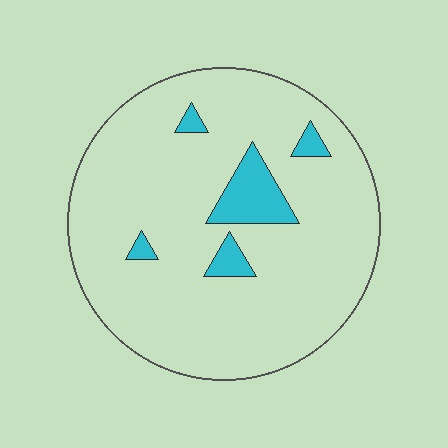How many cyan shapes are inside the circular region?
5.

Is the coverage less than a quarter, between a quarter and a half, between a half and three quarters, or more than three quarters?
Less than a quarter.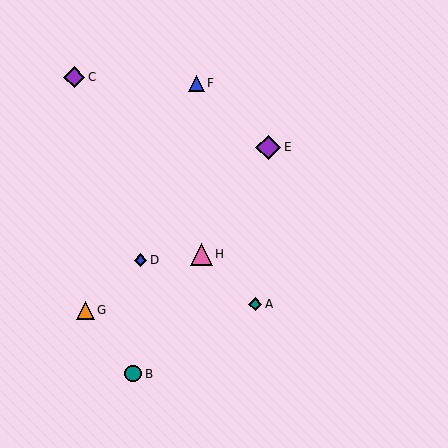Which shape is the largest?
The purple diamond (labeled E) is the largest.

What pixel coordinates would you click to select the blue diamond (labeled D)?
Click at (140, 260) to select the blue diamond D.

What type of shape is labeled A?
Shape A is a teal diamond.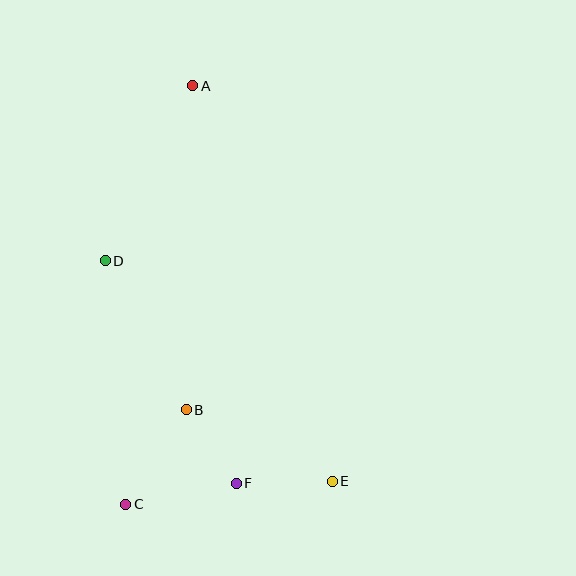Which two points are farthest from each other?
Points A and C are farthest from each other.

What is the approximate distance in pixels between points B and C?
The distance between B and C is approximately 113 pixels.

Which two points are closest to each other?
Points B and F are closest to each other.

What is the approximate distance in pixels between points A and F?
The distance between A and F is approximately 400 pixels.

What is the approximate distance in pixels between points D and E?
The distance between D and E is approximately 316 pixels.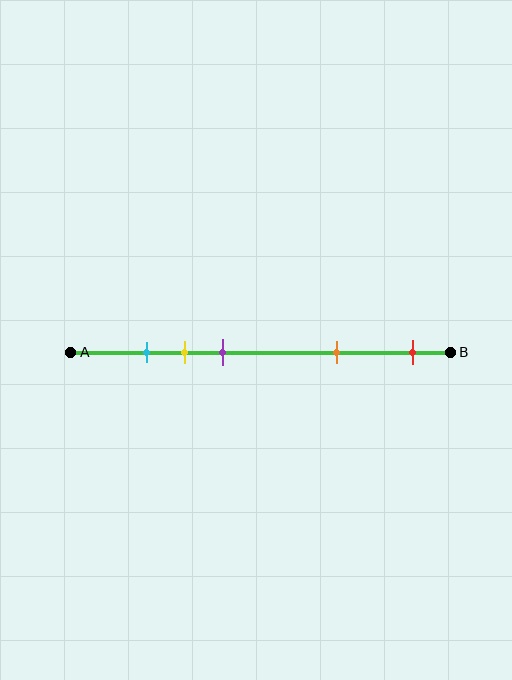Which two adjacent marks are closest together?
The cyan and yellow marks are the closest adjacent pair.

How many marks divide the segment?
There are 5 marks dividing the segment.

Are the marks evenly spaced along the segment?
No, the marks are not evenly spaced.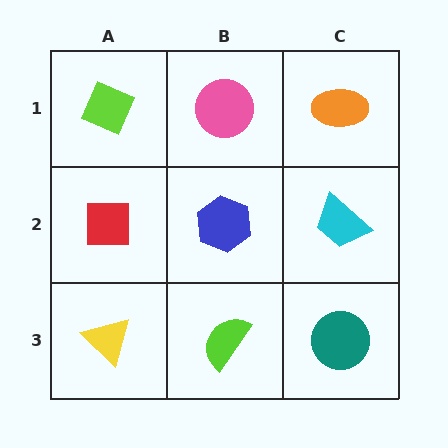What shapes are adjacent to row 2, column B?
A pink circle (row 1, column B), a lime semicircle (row 3, column B), a red square (row 2, column A), a cyan trapezoid (row 2, column C).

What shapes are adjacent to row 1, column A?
A red square (row 2, column A), a pink circle (row 1, column B).